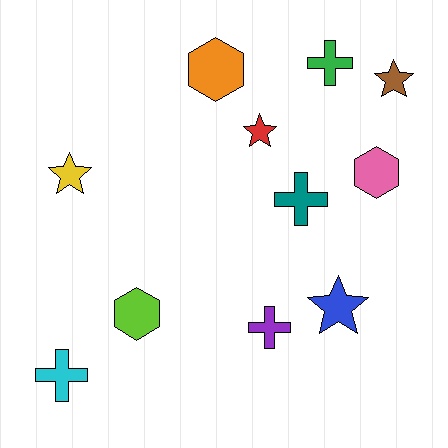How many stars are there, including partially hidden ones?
There are 4 stars.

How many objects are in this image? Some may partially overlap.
There are 11 objects.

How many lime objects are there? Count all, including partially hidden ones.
There is 1 lime object.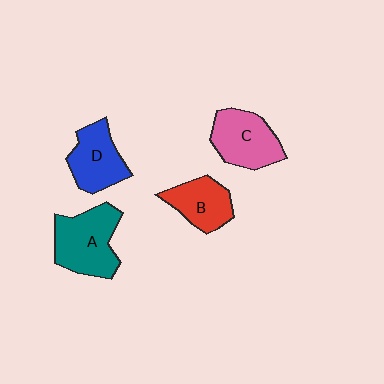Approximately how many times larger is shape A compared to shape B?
Approximately 1.4 times.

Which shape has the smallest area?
Shape B (red).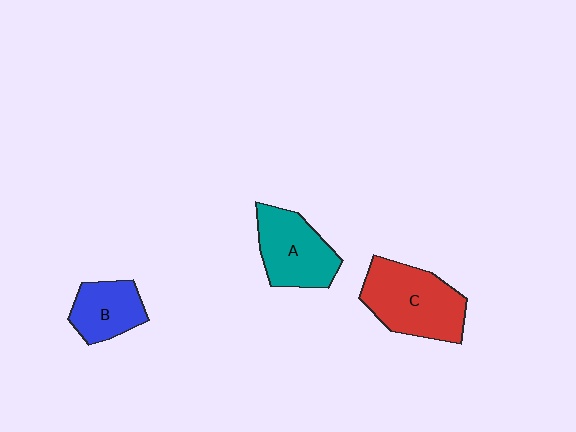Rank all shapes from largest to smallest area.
From largest to smallest: C (red), A (teal), B (blue).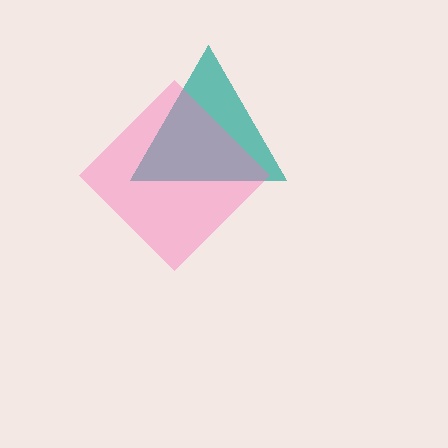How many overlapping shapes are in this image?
There are 2 overlapping shapes in the image.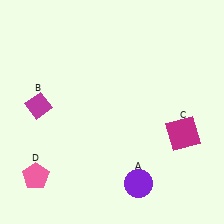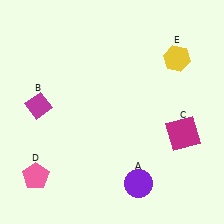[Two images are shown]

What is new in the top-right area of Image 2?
A yellow hexagon (E) was added in the top-right area of Image 2.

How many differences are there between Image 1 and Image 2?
There is 1 difference between the two images.